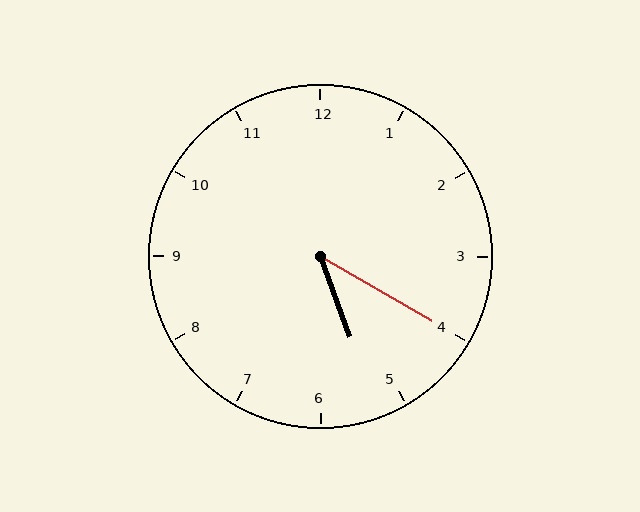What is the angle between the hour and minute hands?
Approximately 40 degrees.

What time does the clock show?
5:20.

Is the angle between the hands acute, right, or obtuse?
It is acute.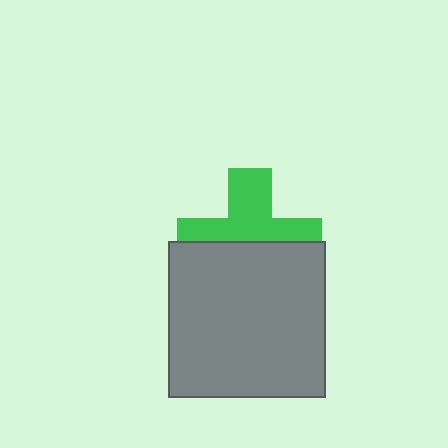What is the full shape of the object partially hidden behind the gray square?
The partially hidden object is a green cross.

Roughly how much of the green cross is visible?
About half of it is visible (roughly 51%).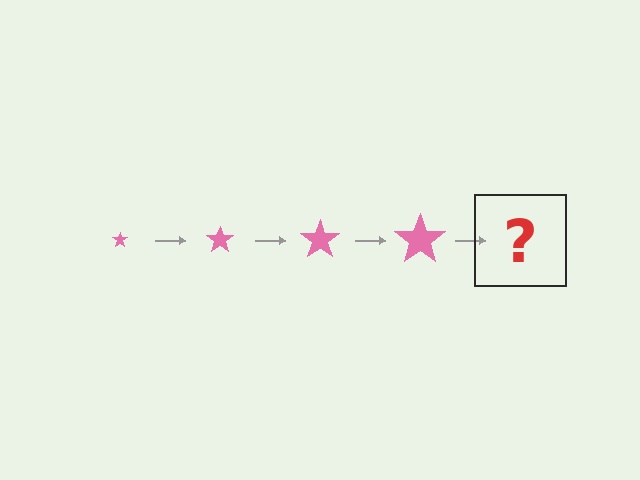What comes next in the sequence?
The next element should be a pink star, larger than the previous one.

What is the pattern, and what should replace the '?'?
The pattern is that the star gets progressively larger each step. The '?' should be a pink star, larger than the previous one.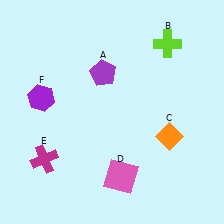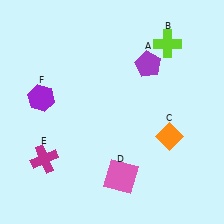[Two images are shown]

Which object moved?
The purple pentagon (A) moved right.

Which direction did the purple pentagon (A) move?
The purple pentagon (A) moved right.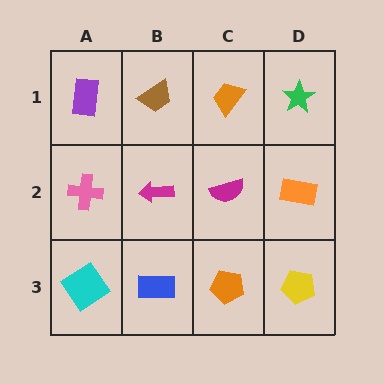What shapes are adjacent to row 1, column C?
A magenta semicircle (row 2, column C), a brown trapezoid (row 1, column B), a green star (row 1, column D).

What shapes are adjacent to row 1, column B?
A magenta arrow (row 2, column B), a purple rectangle (row 1, column A), an orange trapezoid (row 1, column C).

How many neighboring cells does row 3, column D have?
2.